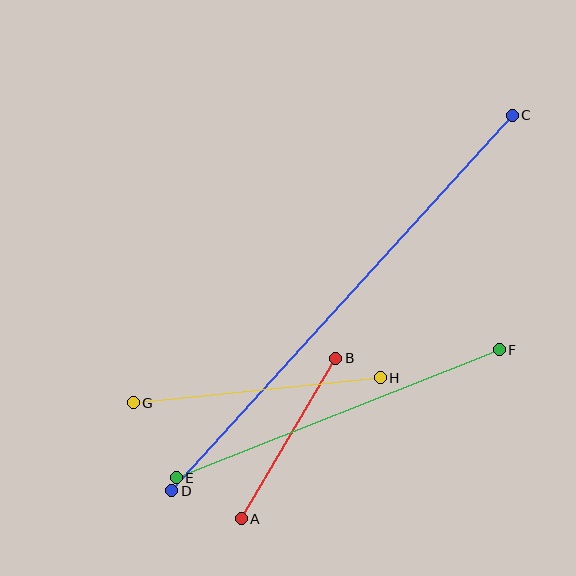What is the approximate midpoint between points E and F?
The midpoint is at approximately (338, 414) pixels.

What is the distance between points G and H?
The distance is approximately 248 pixels.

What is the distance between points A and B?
The distance is approximately 186 pixels.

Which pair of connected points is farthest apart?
Points C and D are farthest apart.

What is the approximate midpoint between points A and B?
The midpoint is at approximately (288, 439) pixels.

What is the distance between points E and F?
The distance is approximately 347 pixels.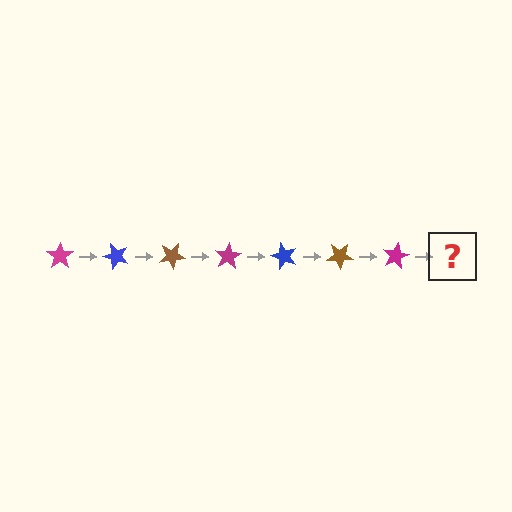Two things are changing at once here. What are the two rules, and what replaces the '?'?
The two rules are that it rotates 50 degrees each step and the color cycles through magenta, blue, and brown. The '?' should be a blue star, rotated 350 degrees from the start.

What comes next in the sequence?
The next element should be a blue star, rotated 350 degrees from the start.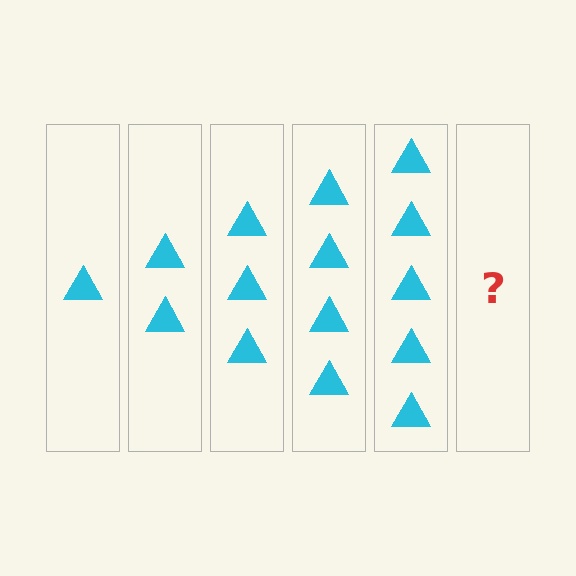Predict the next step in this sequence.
The next step is 6 triangles.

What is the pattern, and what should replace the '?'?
The pattern is that each step adds one more triangle. The '?' should be 6 triangles.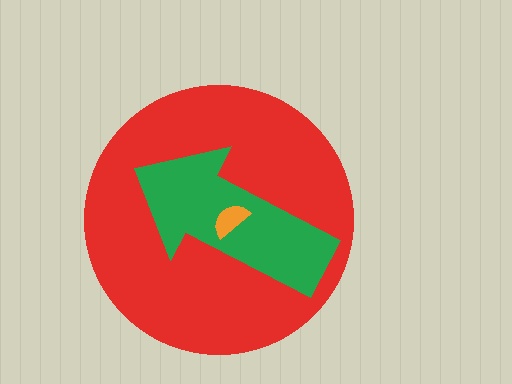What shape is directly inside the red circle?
The green arrow.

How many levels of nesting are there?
3.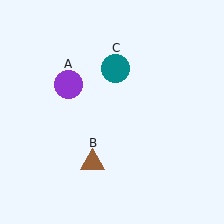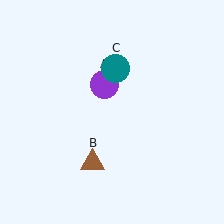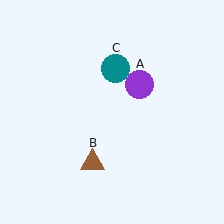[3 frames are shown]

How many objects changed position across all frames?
1 object changed position: purple circle (object A).